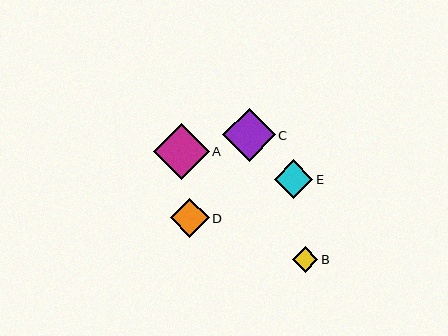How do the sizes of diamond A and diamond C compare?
Diamond A and diamond C are approximately the same size.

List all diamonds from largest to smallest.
From largest to smallest: A, C, D, E, B.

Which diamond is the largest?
Diamond A is the largest with a size of approximately 56 pixels.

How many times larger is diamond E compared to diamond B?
Diamond E is approximately 1.5 times the size of diamond B.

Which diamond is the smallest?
Diamond B is the smallest with a size of approximately 25 pixels.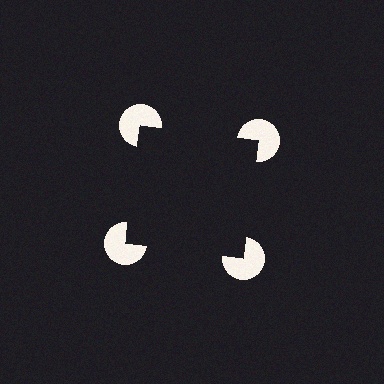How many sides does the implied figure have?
4 sides.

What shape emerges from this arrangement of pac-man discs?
An illusory square — its edges are inferred from the aligned wedge cuts in the pac-man discs, not physically drawn.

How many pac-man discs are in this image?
There are 4 — one at each vertex of the illusory square.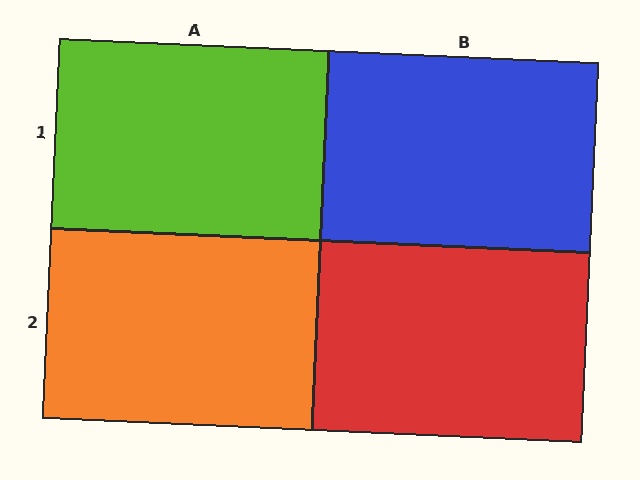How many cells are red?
1 cell is red.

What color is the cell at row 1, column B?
Blue.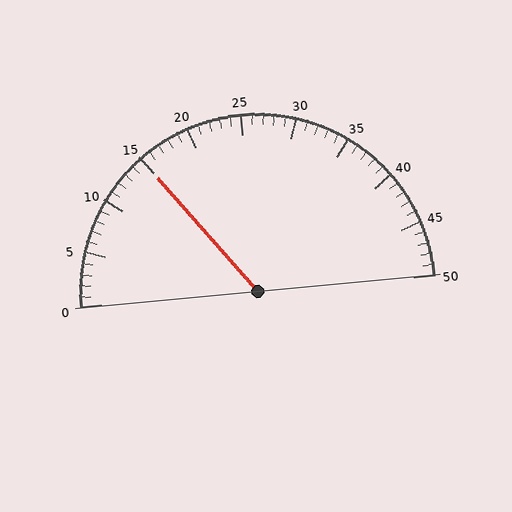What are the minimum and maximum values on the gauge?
The gauge ranges from 0 to 50.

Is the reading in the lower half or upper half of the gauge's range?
The reading is in the lower half of the range (0 to 50).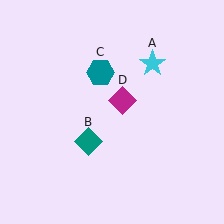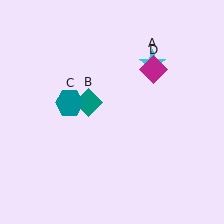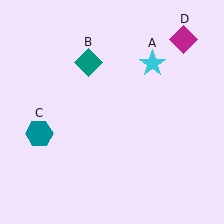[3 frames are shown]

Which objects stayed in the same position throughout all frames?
Cyan star (object A) remained stationary.